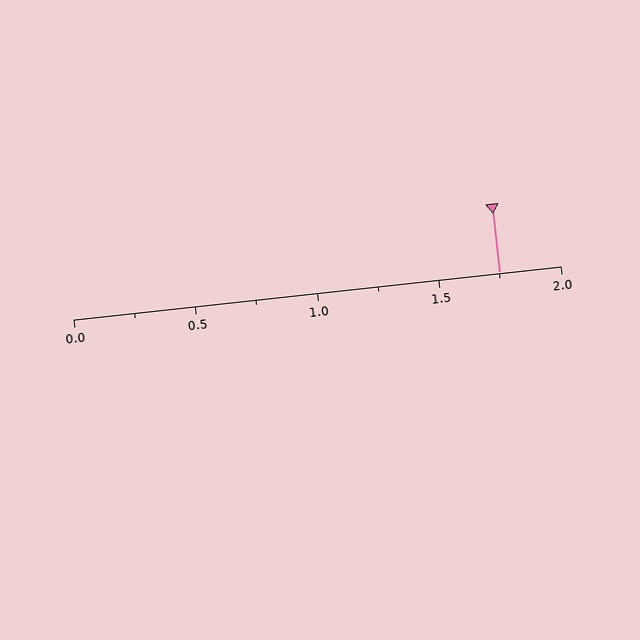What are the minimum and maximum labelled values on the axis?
The axis runs from 0.0 to 2.0.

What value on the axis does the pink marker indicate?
The marker indicates approximately 1.75.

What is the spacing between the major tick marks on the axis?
The major ticks are spaced 0.5 apart.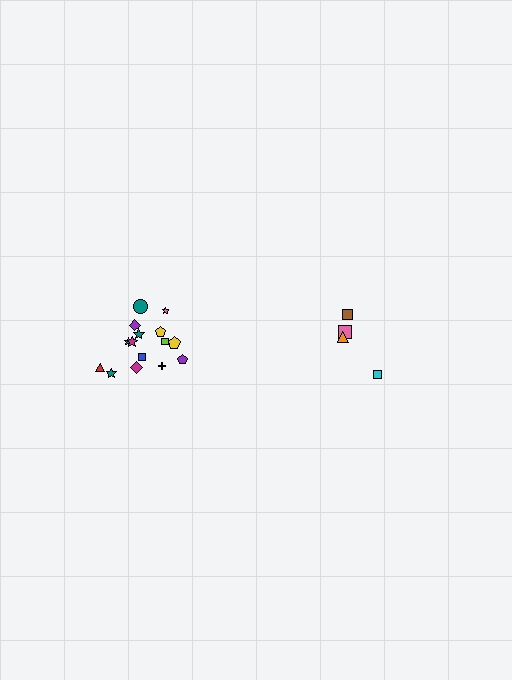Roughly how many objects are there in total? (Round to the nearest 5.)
Roughly 20 objects in total.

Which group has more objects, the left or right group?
The left group.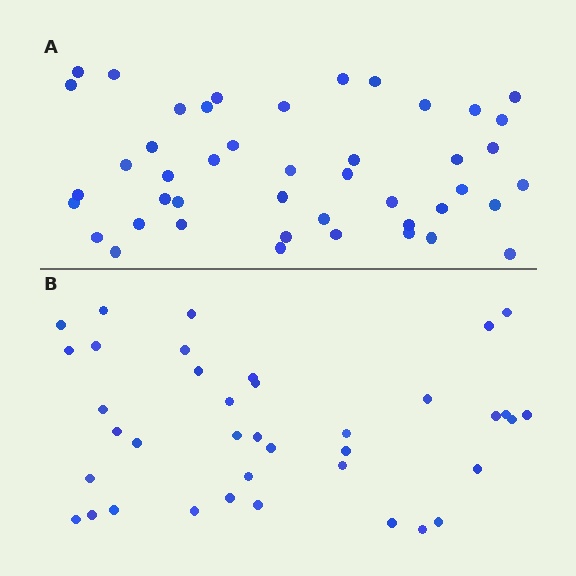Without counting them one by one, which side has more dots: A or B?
Region A (the top region) has more dots.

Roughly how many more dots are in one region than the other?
Region A has roughly 8 or so more dots than region B.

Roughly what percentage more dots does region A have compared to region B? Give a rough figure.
About 20% more.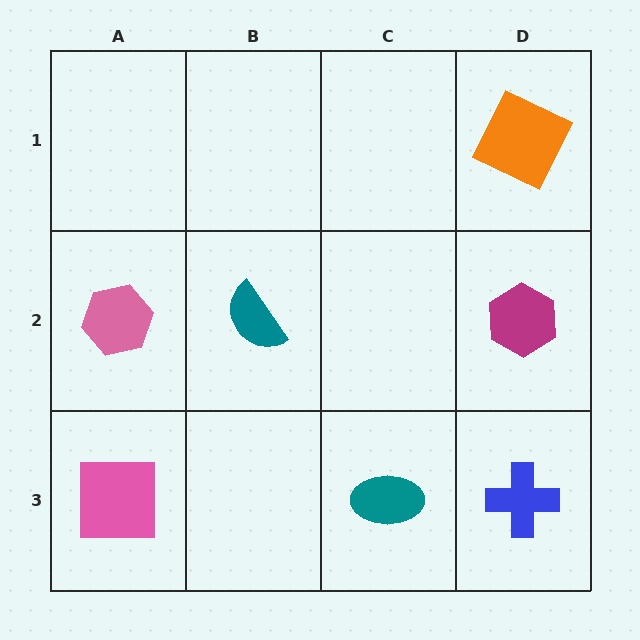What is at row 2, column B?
A teal semicircle.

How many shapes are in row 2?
3 shapes.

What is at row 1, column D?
An orange square.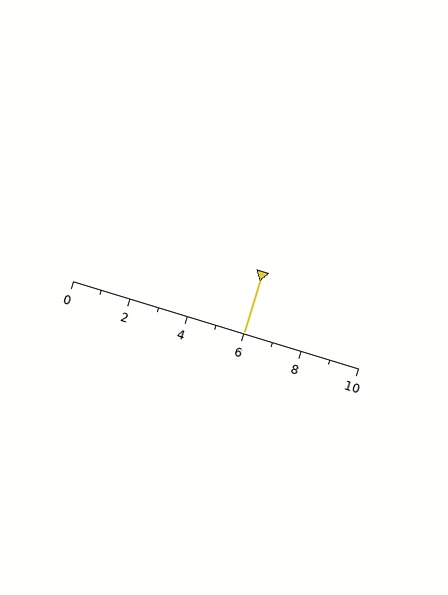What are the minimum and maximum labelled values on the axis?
The axis runs from 0 to 10.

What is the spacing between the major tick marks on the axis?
The major ticks are spaced 2 apart.